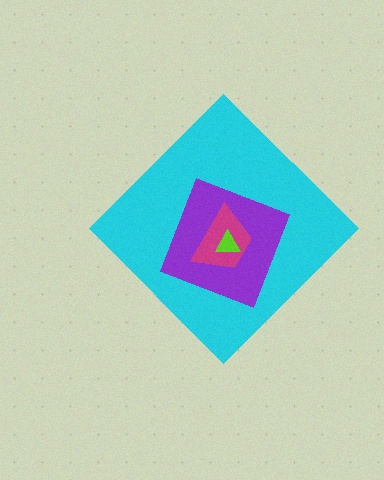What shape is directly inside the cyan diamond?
The purple square.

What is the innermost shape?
The lime triangle.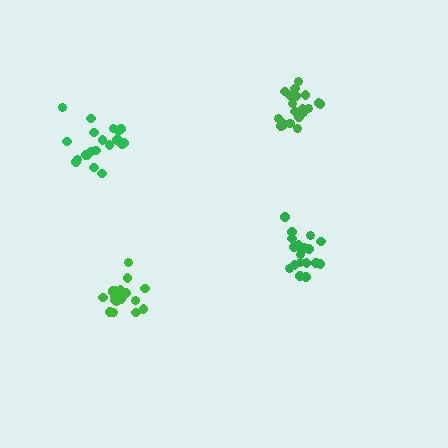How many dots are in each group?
Group 1: 20 dots, Group 2: 19 dots, Group 3: 21 dots, Group 4: 21 dots (81 total).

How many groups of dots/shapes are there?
There are 4 groups.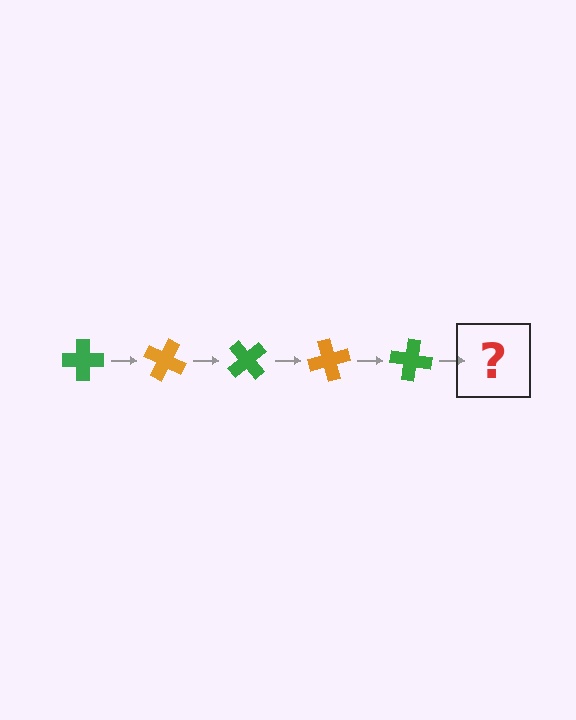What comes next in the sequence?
The next element should be an orange cross, rotated 125 degrees from the start.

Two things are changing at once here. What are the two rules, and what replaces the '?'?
The two rules are that it rotates 25 degrees each step and the color cycles through green and orange. The '?' should be an orange cross, rotated 125 degrees from the start.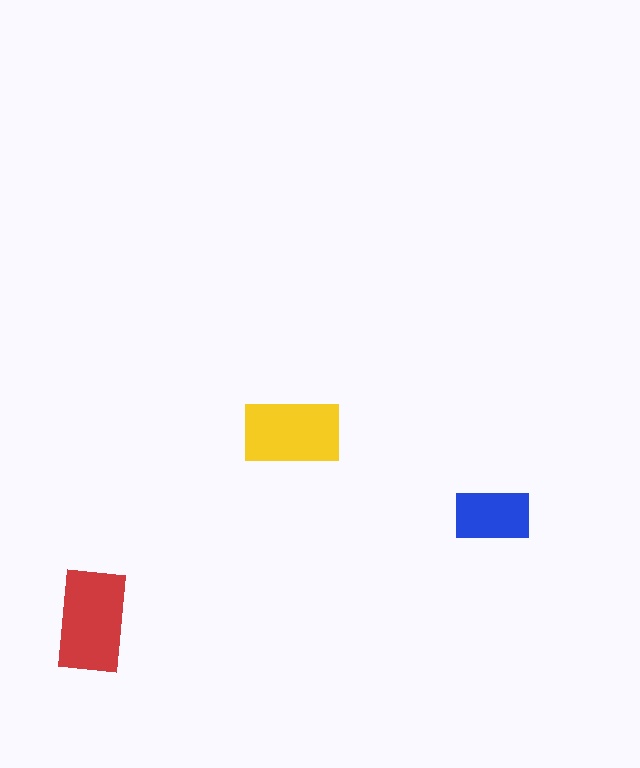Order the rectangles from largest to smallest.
the red one, the yellow one, the blue one.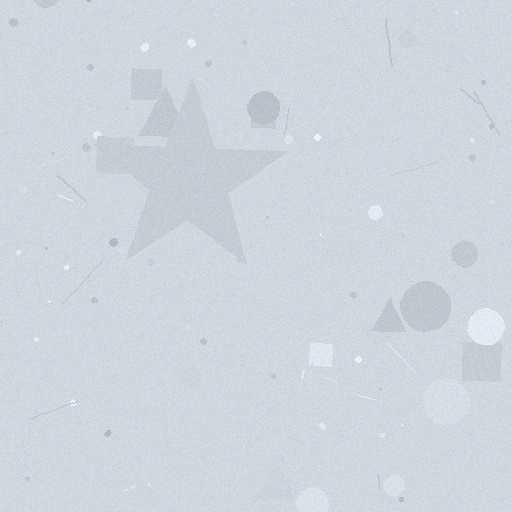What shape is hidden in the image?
A star is hidden in the image.